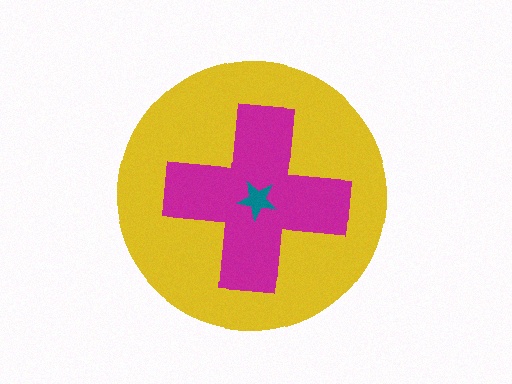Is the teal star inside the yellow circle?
Yes.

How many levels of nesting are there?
3.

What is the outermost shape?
The yellow circle.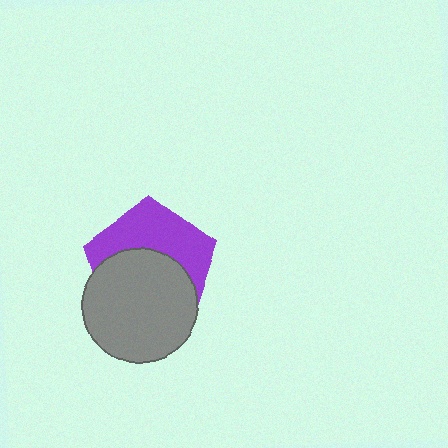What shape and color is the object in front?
The object in front is a gray circle.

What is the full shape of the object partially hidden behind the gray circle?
The partially hidden object is a purple pentagon.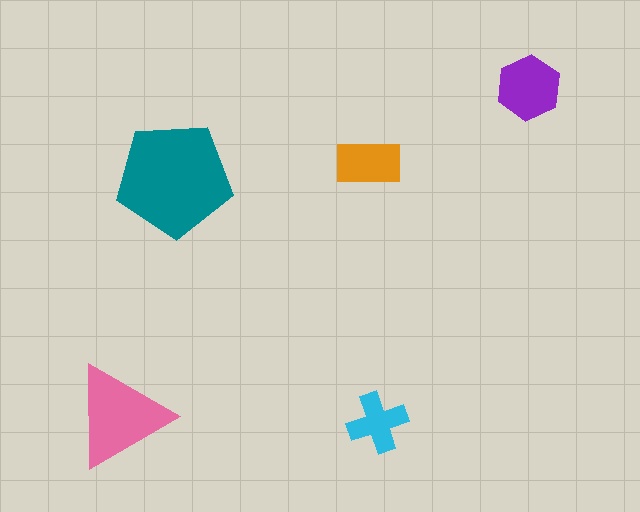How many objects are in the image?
There are 5 objects in the image.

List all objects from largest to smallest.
The teal pentagon, the pink triangle, the purple hexagon, the orange rectangle, the cyan cross.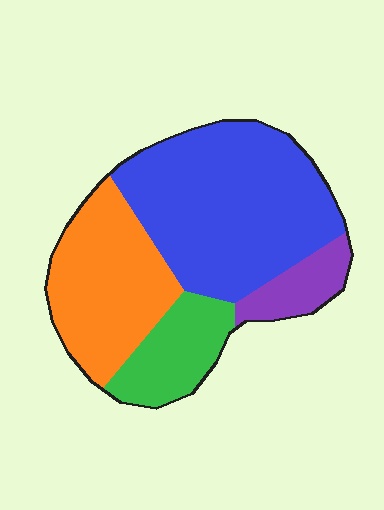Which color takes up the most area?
Blue, at roughly 50%.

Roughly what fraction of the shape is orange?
Orange covers about 30% of the shape.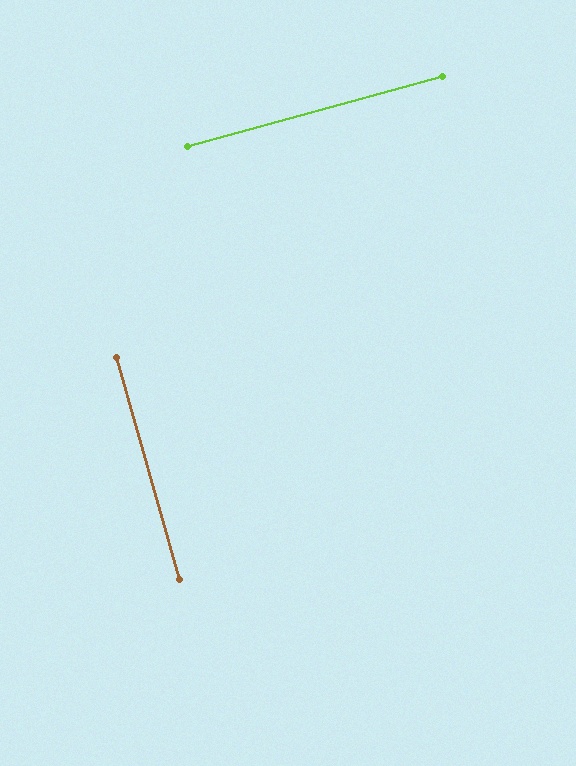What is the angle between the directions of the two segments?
Approximately 90 degrees.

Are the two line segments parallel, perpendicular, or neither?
Perpendicular — they meet at approximately 90°.